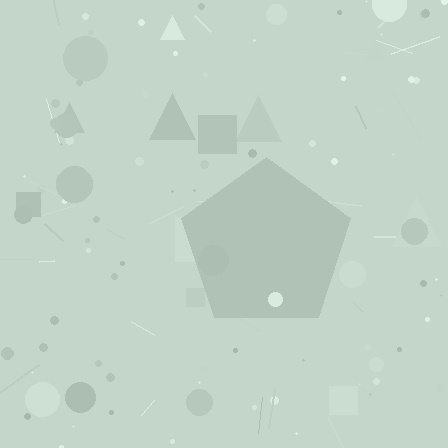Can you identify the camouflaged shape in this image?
The camouflaged shape is a pentagon.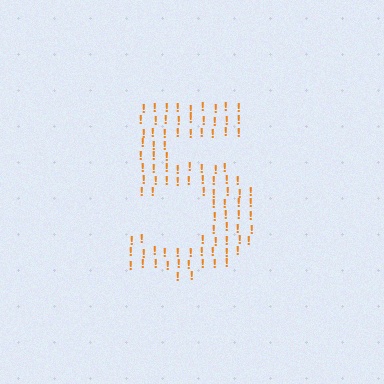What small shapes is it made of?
It is made of small exclamation marks.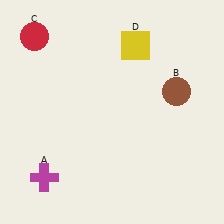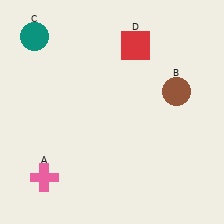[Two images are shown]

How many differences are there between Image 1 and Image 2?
There are 3 differences between the two images.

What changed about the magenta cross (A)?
In Image 1, A is magenta. In Image 2, it changed to pink.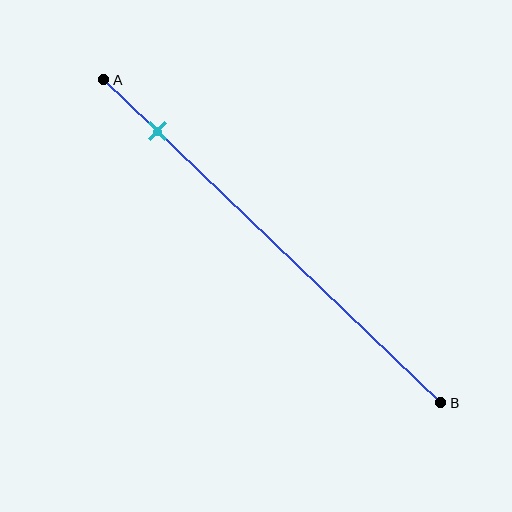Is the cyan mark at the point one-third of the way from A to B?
No, the mark is at about 15% from A, not at the 33% one-third point.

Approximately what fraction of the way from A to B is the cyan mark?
The cyan mark is approximately 15% of the way from A to B.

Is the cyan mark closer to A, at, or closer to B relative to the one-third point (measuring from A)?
The cyan mark is closer to point A than the one-third point of segment AB.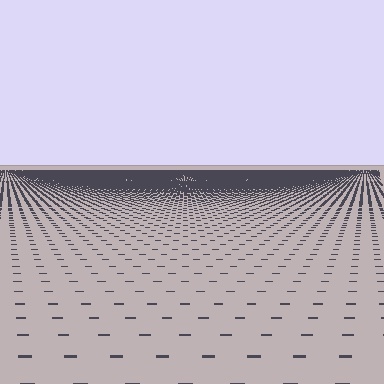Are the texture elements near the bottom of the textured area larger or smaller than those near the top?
Larger. Near the bottom, elements are closer to the viewer and appear at a bigger on-screen size.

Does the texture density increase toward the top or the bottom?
Density increases toward the top.